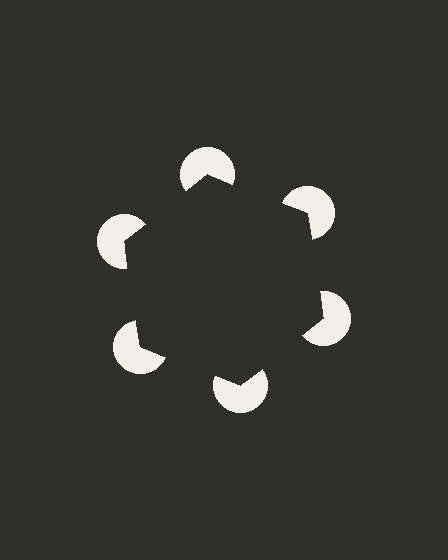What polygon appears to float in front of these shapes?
An illusory hexagon — its edges are inferred from the aligned wedge cuts in the pac-man discs, not physically drawn.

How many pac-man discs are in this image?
There are 6 — one at each vertex of the illusory hexagon.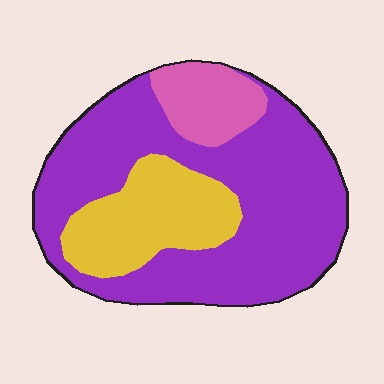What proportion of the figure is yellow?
Yellow takes up about one quarter (1/4) of the figure.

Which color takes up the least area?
Pink, at roughly 10%.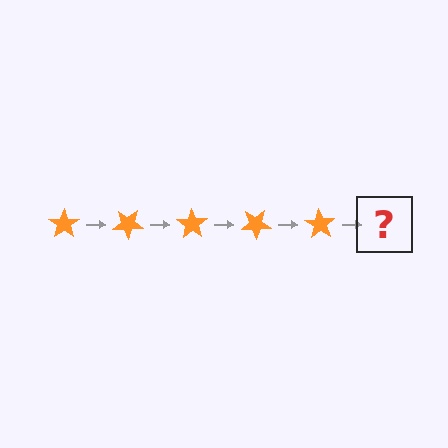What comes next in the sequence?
The next element should be an orange star rotated 175 degrees.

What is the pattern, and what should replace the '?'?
The pattern is that the star rotates 35 degrees each step. The '?' should be an orange star rotated 175 degrees.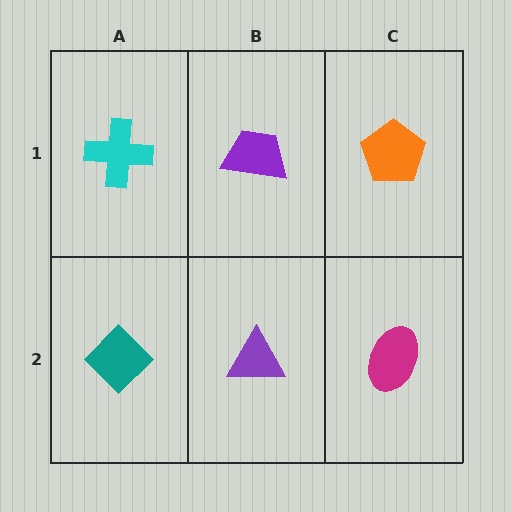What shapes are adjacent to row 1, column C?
A magenta ellipse (row 2, column C), a purple trapezoid (row 1, column B).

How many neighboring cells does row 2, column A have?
2.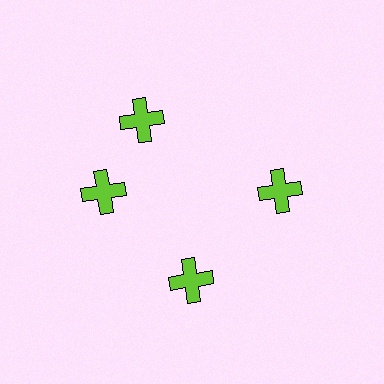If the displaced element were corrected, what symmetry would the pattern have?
It would have 4-fold rotational symmetry — the pattern would map onto itself every 90 degrees.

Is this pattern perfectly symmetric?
No. The 4 lime crosses are arranged in a ring, but one element near the 12 o'clock position is rotated out of alignment along the ring, breaking the 4-fold rotational symmetry.